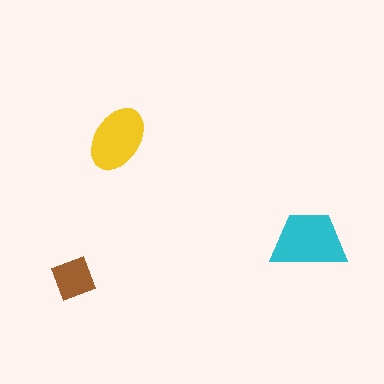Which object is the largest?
The cyan trapezoid.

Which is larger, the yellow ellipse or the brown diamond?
The yellow ellipse.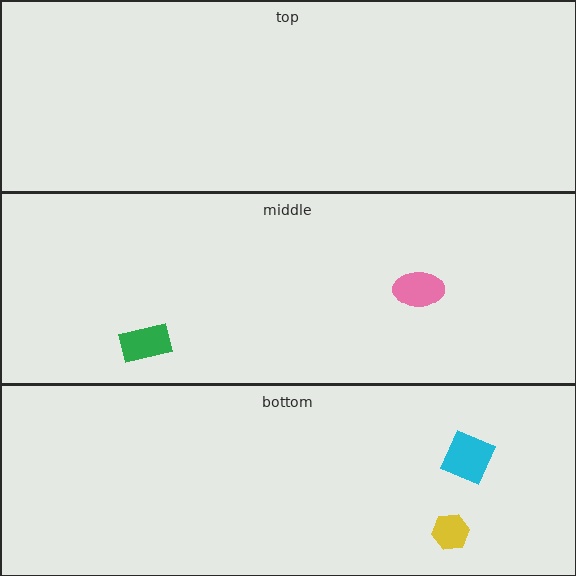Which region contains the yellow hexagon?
The bottom region.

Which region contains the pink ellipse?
The middle region.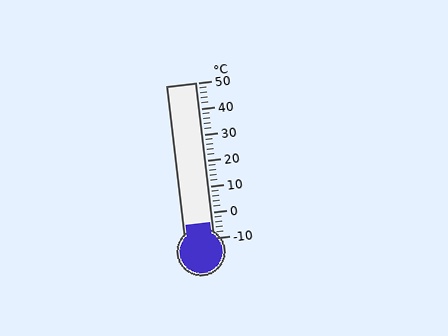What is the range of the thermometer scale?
The thermometer scale ranges from -10°C to 50°C.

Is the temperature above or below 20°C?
The temperature is below 20°C.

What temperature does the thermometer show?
The thermometer shows approximately -4°C.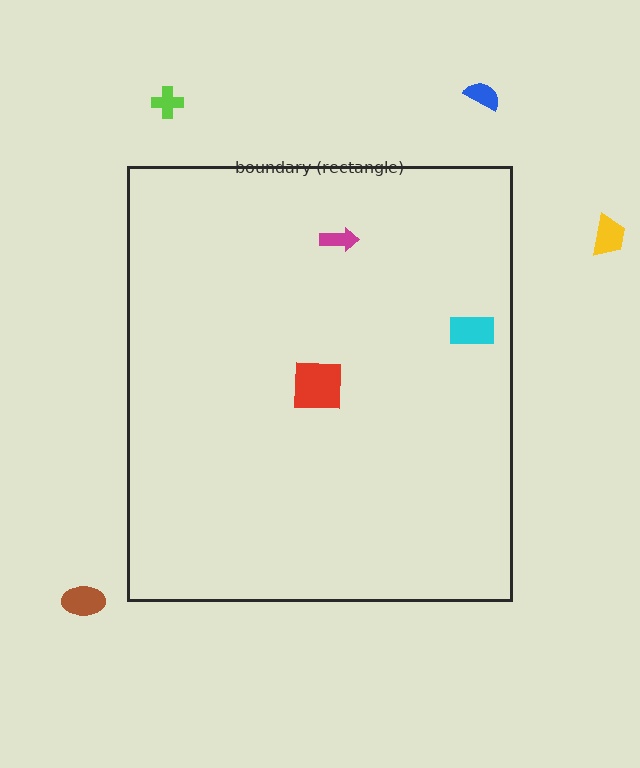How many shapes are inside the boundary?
3 inside, 4 outside.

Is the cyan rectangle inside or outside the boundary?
Inside.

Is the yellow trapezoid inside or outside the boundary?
Outside.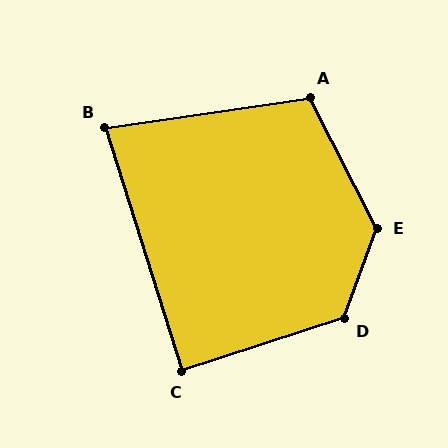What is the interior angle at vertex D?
Approximately 128 degrees (obtuse).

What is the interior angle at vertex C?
Approximately 89 degrees (approximately right).